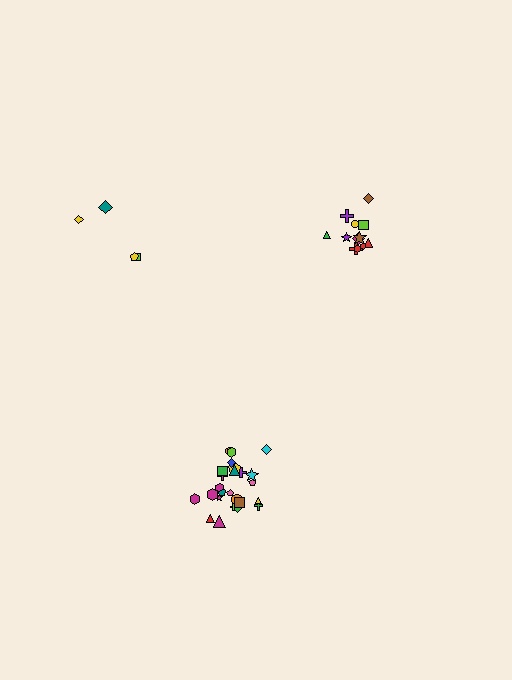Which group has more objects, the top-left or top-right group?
The top-right group.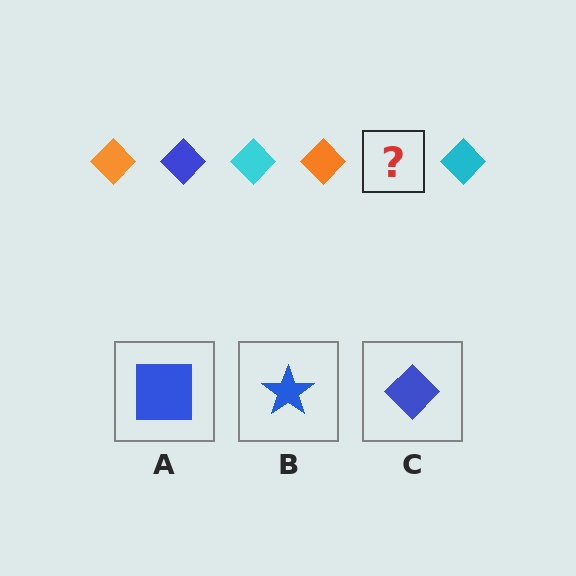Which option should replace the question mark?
Option C.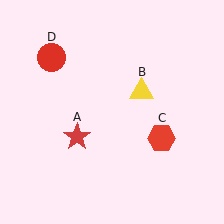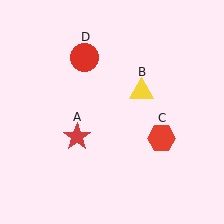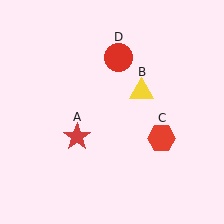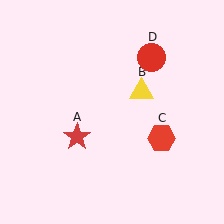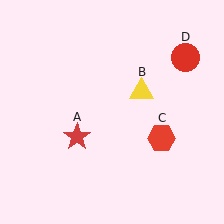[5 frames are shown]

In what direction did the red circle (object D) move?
The red circle (object D) moved right.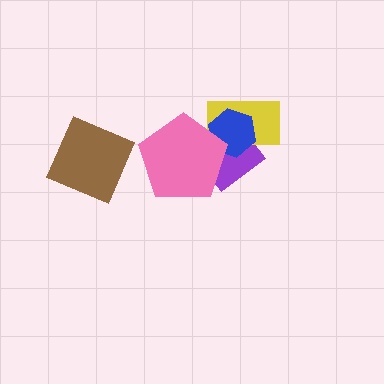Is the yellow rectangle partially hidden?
Yes, it is partially covered by another shape.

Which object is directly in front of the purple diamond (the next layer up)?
The yellow rectangle is directly in front of the purple diamond.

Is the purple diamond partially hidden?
Yes, it is partially covered by another shape.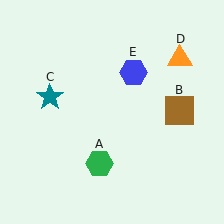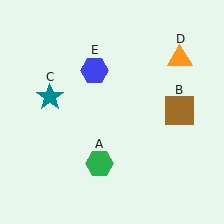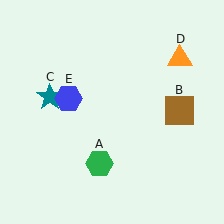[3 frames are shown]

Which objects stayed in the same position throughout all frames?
Green hexagon (object A) and brown square (object B) and teal star (object C) and orange triangle (object D) remained stationary.